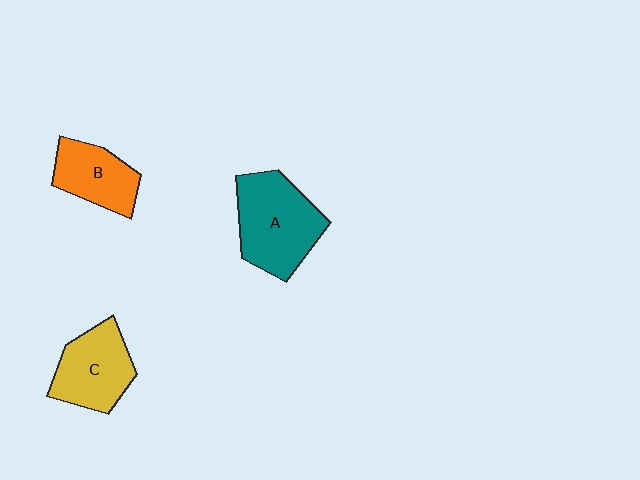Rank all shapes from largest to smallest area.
From largest to smallest: A (teal), C (yellow), B (orange).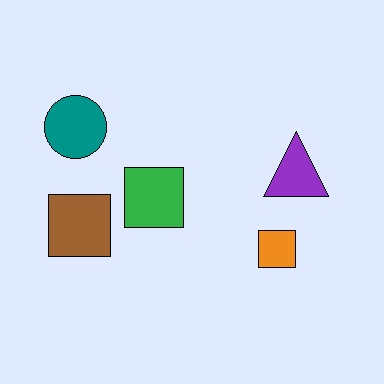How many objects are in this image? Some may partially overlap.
There are 5 objects.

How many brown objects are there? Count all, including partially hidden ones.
There is 1 brown object.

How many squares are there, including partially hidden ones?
There are 3 squares.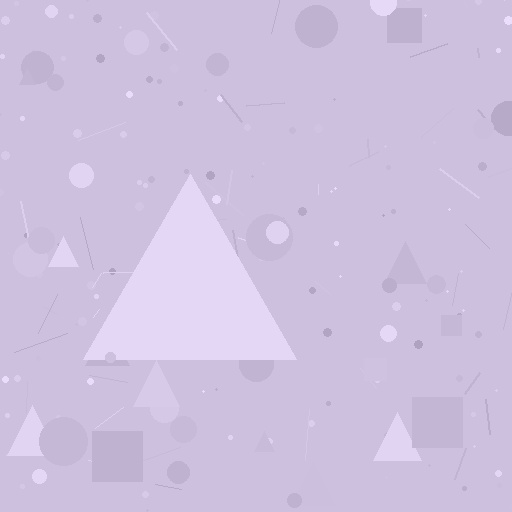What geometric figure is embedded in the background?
A triangle is embedded in the background.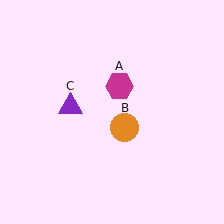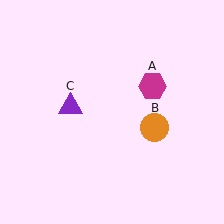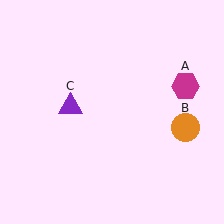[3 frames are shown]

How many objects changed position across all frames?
2 objects changed position: magenta hexagon (object A), orange circle (object B).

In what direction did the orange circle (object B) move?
The orange circle (object B) moved right.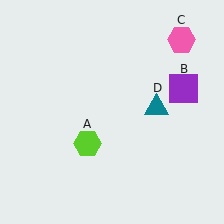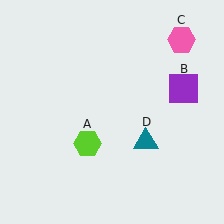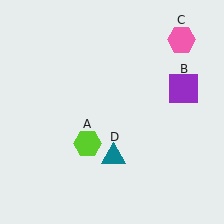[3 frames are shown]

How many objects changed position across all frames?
1 object changed position: teal triangle (object D).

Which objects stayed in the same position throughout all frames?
Lime hexagon (object A) and purple square (object B) and pink hexagon (object C) remained stationary.